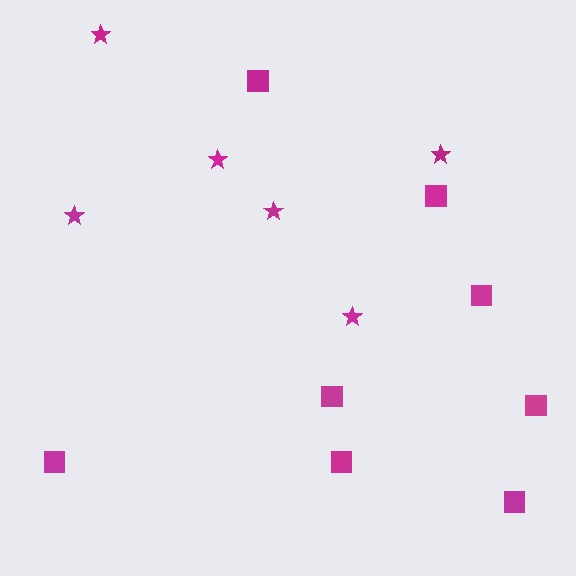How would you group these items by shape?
There are 2 groups: one group of squares (8) and one group of stars (6).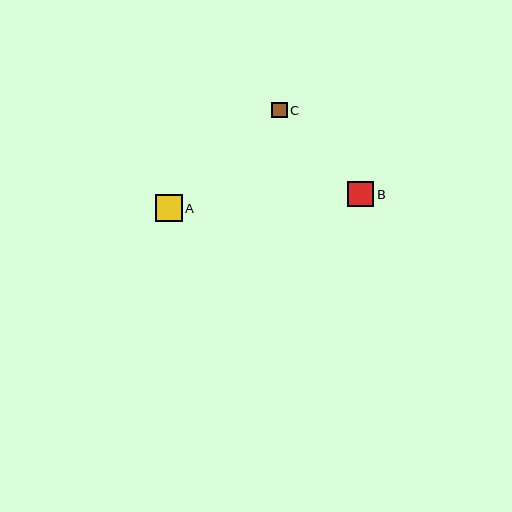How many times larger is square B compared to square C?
Square B is approximately 1.6 times the size of square C.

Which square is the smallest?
Square C is the smallest with a size of approximately 16 pixels.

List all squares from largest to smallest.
From largest to smallest: A, B, C.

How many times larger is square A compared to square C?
Square A is approximately 1.7 times the size of square C.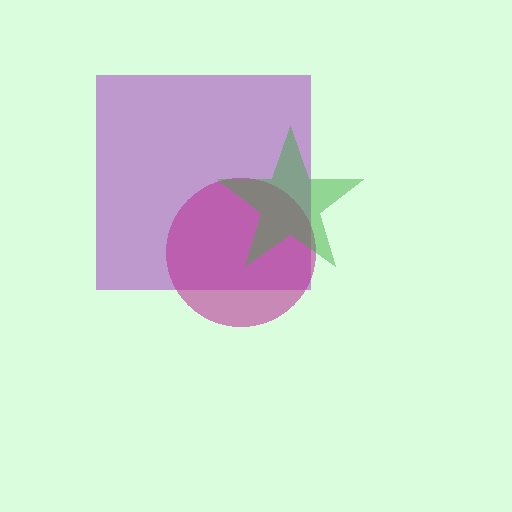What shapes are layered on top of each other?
The layered shapes are: a purple square, a magenta circle, a green star.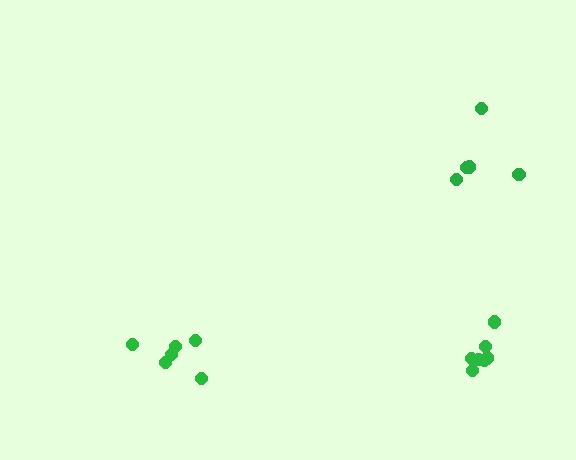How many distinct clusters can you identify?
There are 3 distinct clusters.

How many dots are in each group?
Group 1: 7 dots, Group 2: 5 dots, Group 3: 6 dots (18 total).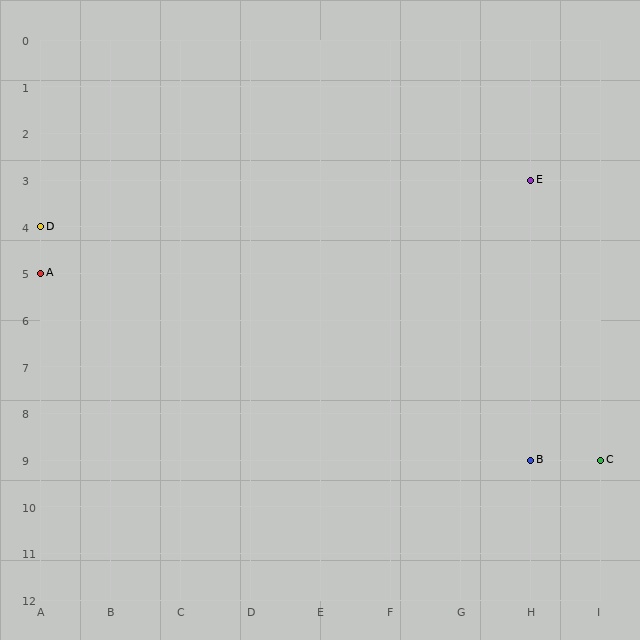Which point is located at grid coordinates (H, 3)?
Point E is at (H, 3).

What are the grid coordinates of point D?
Point D is at grid coordinates (A, 4).